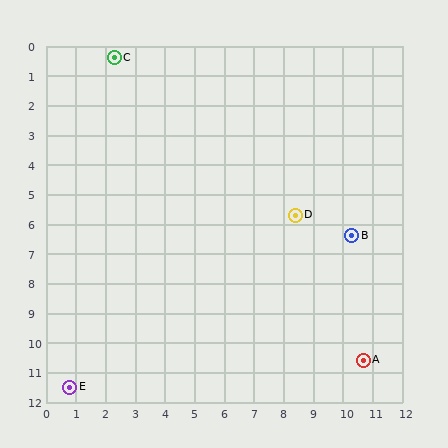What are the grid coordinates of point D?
Point D is at approximately (8.4, 5.7).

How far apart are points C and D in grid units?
Points C and D are about 8.1 grid units apart.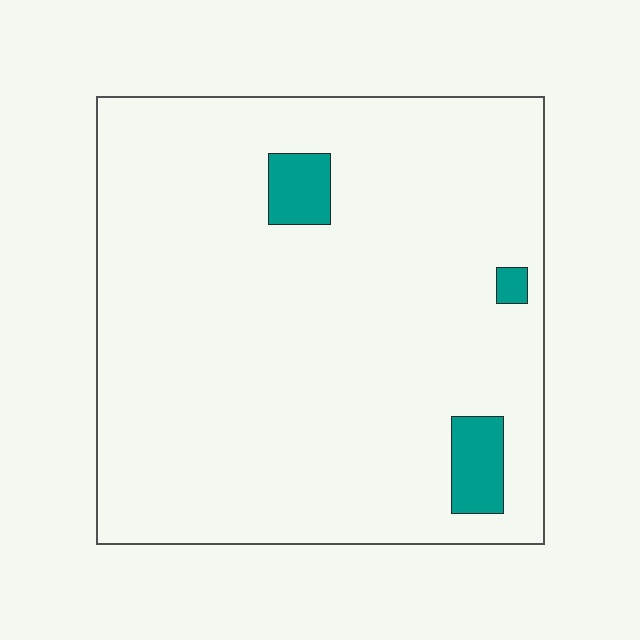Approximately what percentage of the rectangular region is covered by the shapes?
Approximately 5%.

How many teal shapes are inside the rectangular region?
3.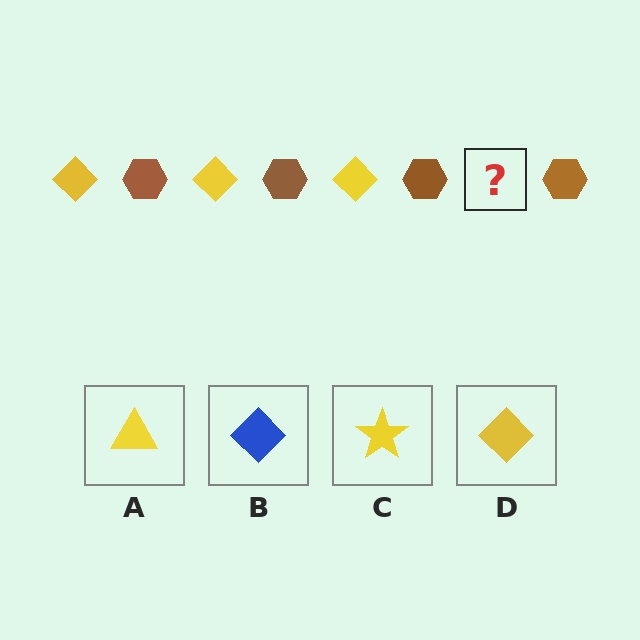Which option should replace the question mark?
Option D.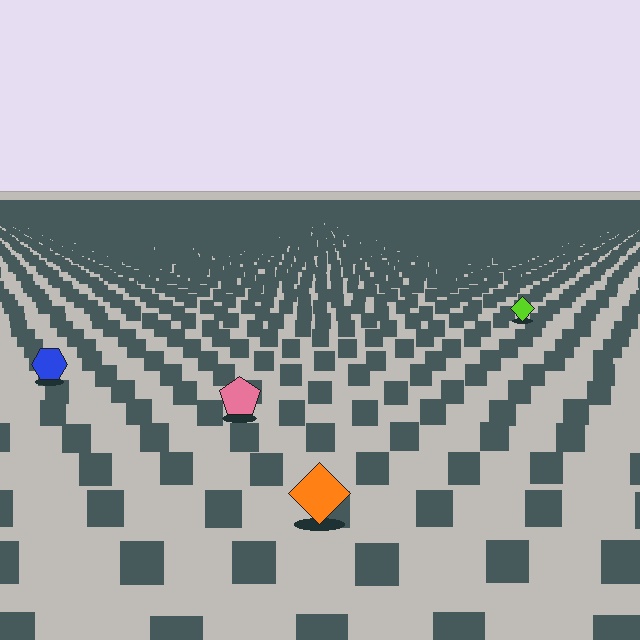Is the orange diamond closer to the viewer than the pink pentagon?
Yes. The orange diamond is closer — you can tell from the texture gradient: the ground texture is coarser near it.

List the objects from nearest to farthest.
From nearest to farthest: the orange diamond, the pink pentagon, the blue hexagon, the lime diamond.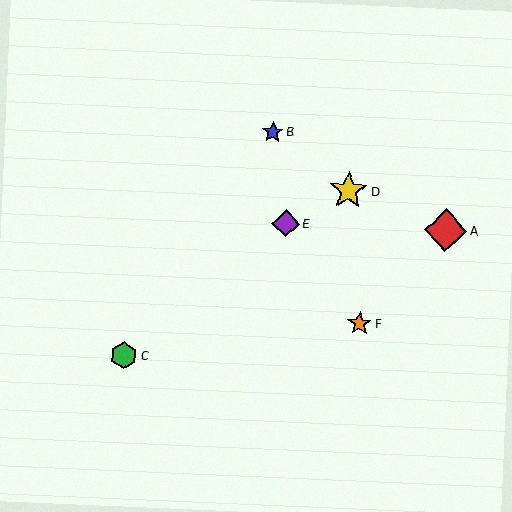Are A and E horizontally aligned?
Yes, both are at y≈230.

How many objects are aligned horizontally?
2 objects (A, E) are aligned horizontally.